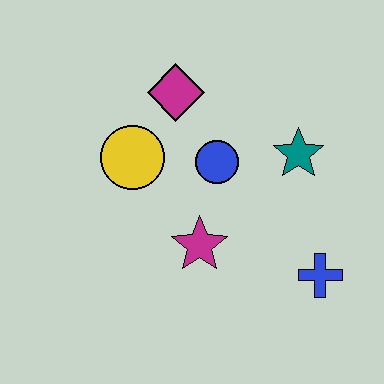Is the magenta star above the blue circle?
No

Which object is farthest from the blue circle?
The blue cross is farthest from the blue circle.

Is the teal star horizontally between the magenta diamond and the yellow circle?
No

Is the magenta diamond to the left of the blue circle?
Yes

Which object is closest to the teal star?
The blue circle is closest to the teal star.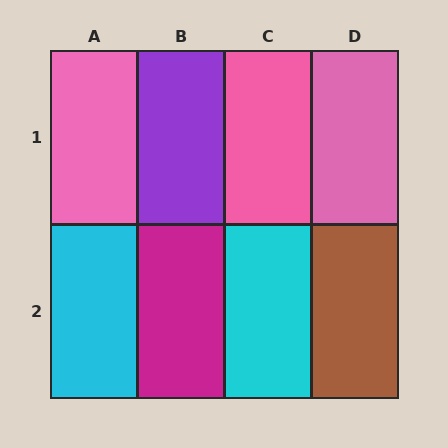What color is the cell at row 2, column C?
Cyan.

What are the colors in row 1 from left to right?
Pink, purple, pink, pink.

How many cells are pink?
3 cells are pink.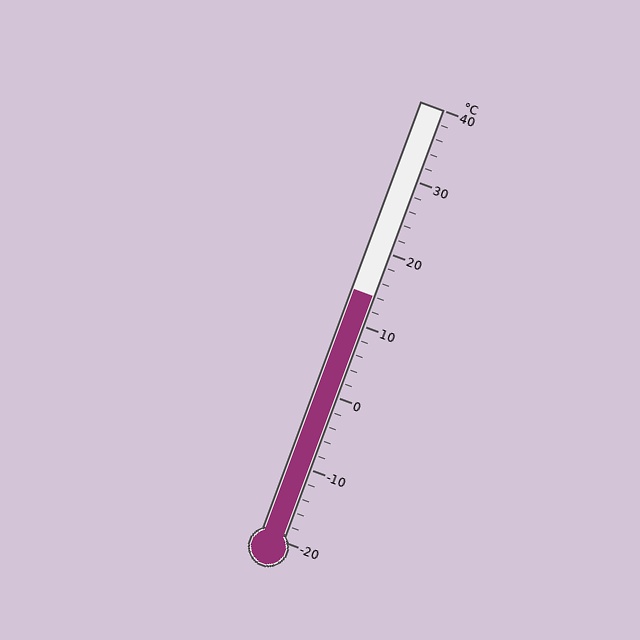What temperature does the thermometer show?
The thermometer shows approximately 14°C.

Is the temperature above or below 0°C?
The temperature is above 0°C.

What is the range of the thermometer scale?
The thermometer scale ranges from -20°C to 40°C.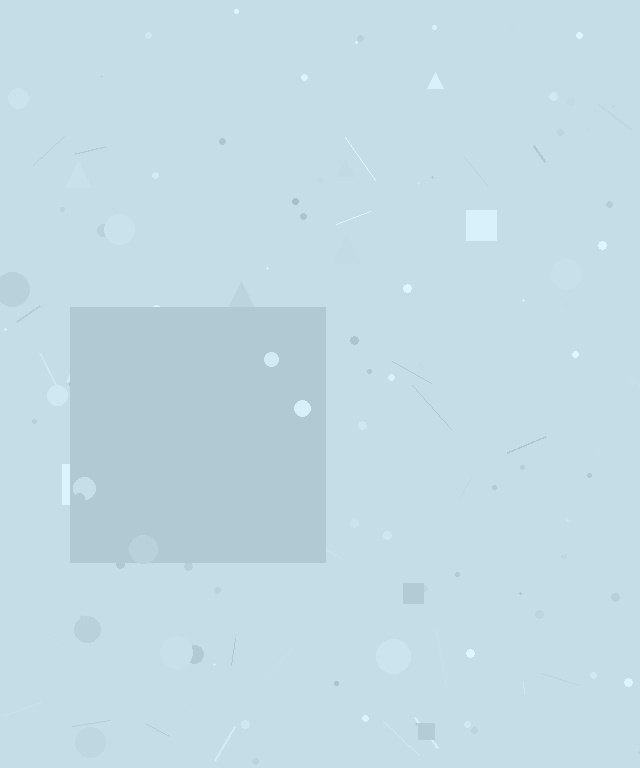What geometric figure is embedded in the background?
A square is embedded in the background.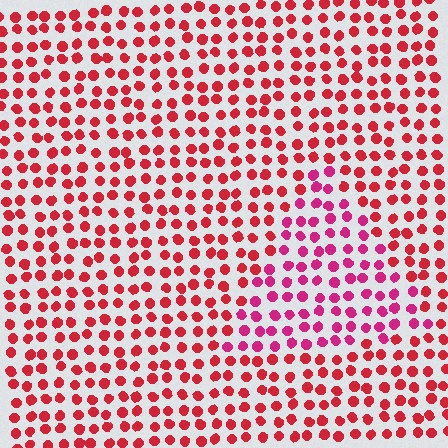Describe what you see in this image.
The image is filled with small red elements in a uniform arrangement. A triangle-shaped region is visible where the elements are tinted to a slightly different hue, forming a subtle color boundary.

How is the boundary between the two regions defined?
The boundary is defined purely by a slight shift in hue (about 27 degrees). Spacing, size, and orientation are identical on both sides.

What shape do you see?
I see a triangle.